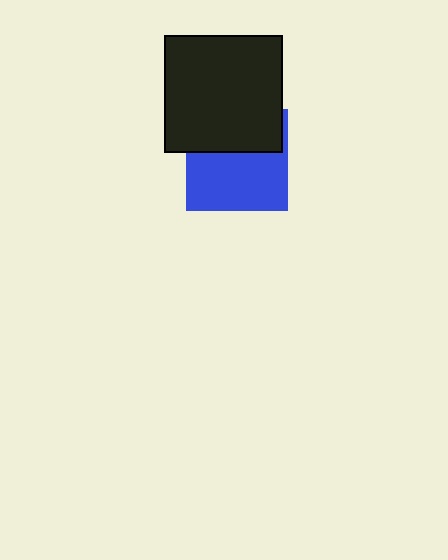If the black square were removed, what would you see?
You would see the complete blue square.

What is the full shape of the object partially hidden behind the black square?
The partially hidden object is a blue square.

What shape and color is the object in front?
The object in front is a black square.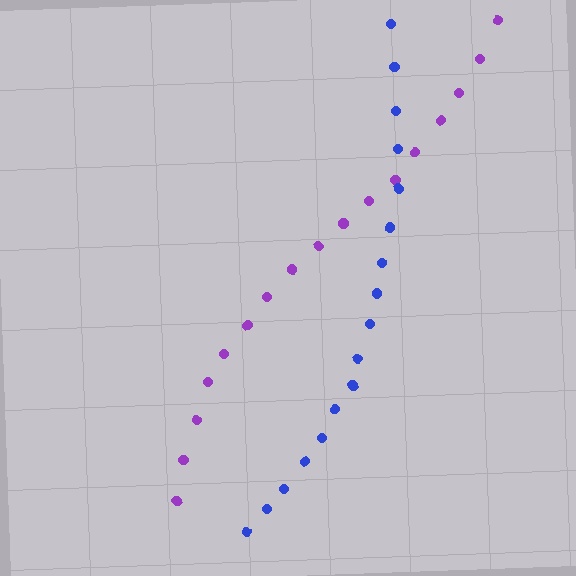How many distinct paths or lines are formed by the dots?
There are 2 distinct paths.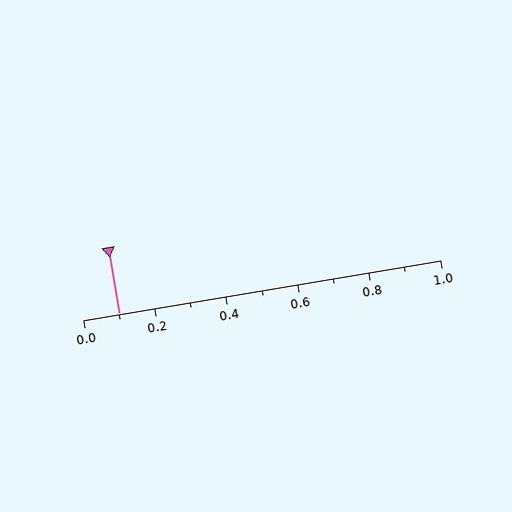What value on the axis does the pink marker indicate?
The marker indicates approximately 0.1.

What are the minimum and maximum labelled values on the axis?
The axis runs from 0.0 to 1.0.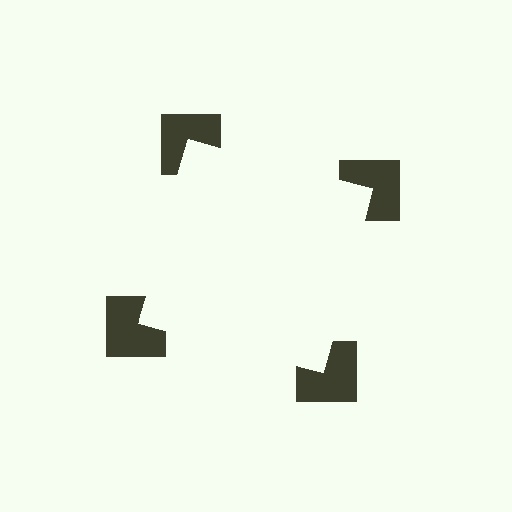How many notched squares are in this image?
There are 4 — one at each vertex of the illusory square.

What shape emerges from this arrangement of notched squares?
An illusory square — its edges are inferred from the aligned wedge cuts in the notched squares, not physically drawn.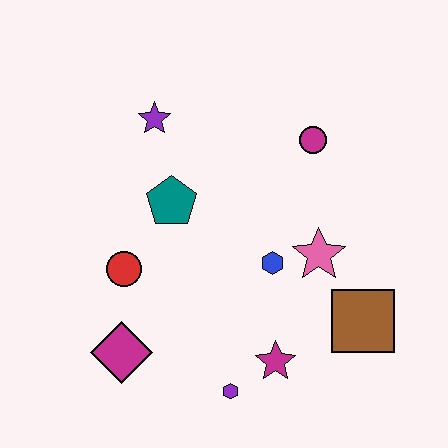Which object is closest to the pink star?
The blue hexagon is closest to the pink star.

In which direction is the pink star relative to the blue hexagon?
The pink star is to the right of the blue hexagon.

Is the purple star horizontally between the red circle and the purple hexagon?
Yes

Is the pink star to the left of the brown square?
Yes